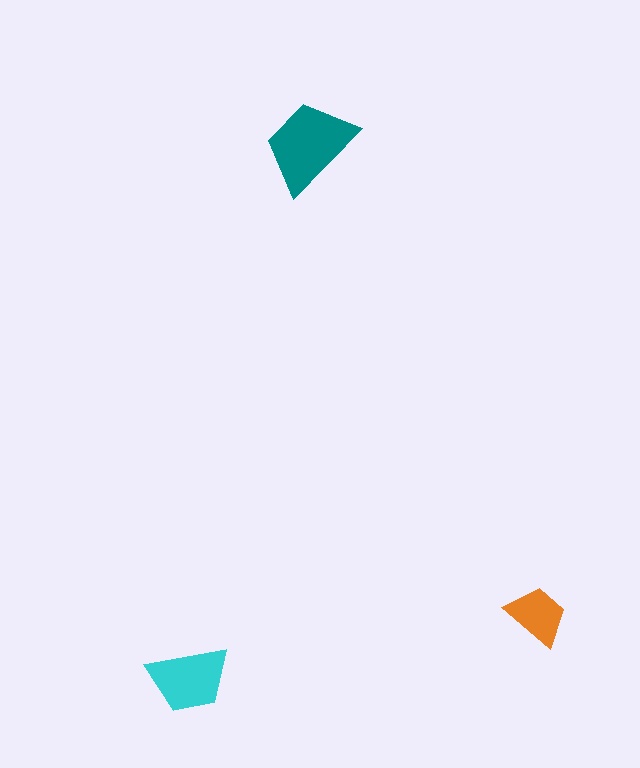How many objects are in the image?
There are 3 objects in the image.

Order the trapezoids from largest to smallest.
the teal one, the cyan one, the orange one.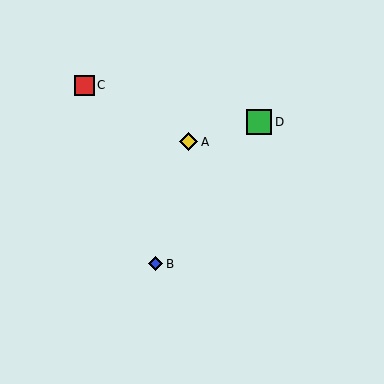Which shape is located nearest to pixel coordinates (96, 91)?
The red square (labeled C) at (84, 85) is nearest to that location.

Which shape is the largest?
The green square (labeled D) is the largest.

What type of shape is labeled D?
Shape D is a green square.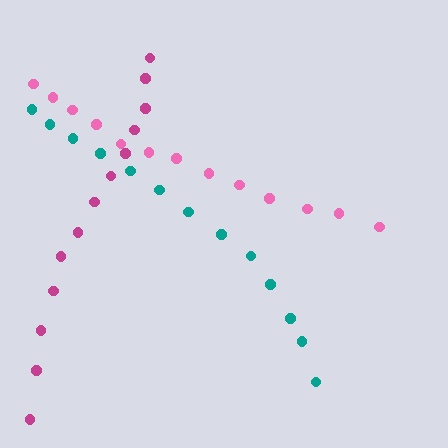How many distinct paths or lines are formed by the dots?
There are 3 distinct paths.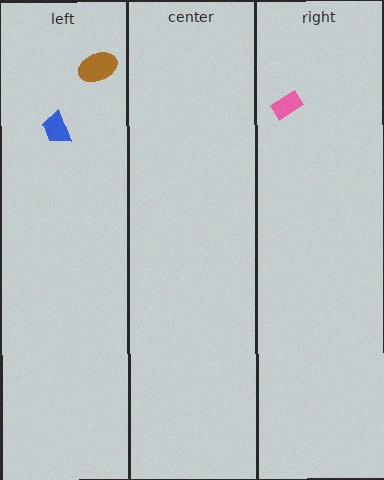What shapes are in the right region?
The pink rectangle.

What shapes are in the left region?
The brown ellipse, the blue trapezoid.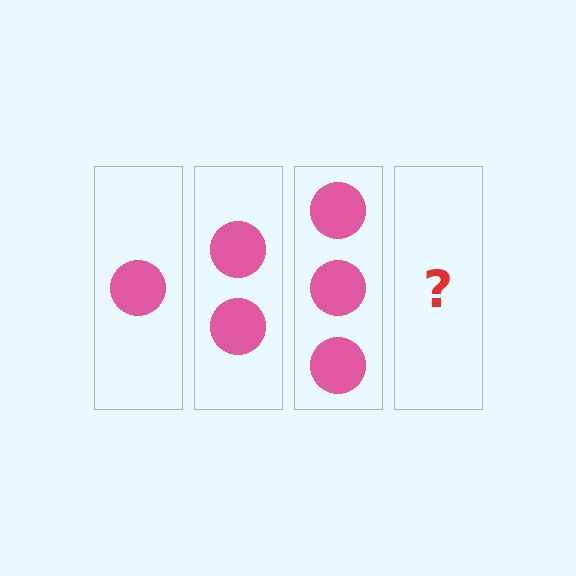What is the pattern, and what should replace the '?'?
The pattern is that each step adds one more circle. The '?' should be 4 circles.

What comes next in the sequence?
The next element should be 4 circles.